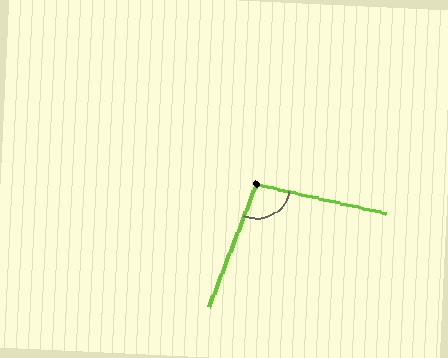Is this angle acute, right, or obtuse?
It is obtuse.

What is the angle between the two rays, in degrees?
Approximately 98 degrees.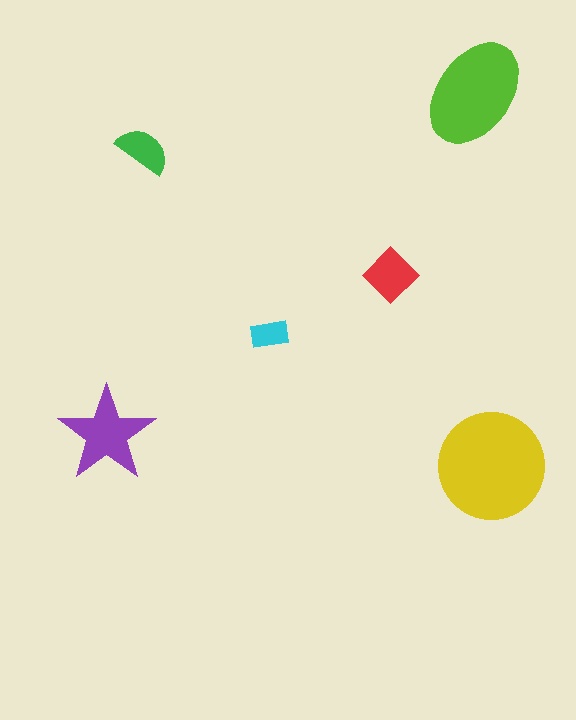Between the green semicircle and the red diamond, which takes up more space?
The red diamond.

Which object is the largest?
The yellow circle.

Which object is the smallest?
The cyan rectangle.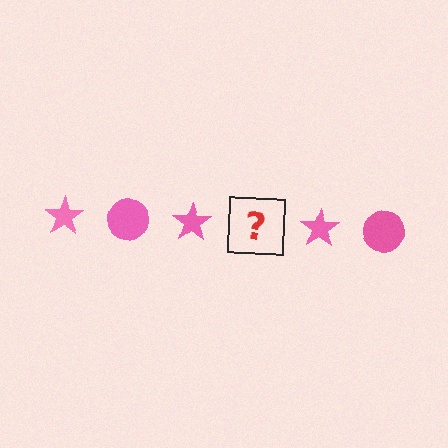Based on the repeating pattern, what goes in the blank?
The blank should be a pink circle.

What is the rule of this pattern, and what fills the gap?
The rule is that the pattern cycles through star, circle shapes in pink. The gap should be filled with a pink circle.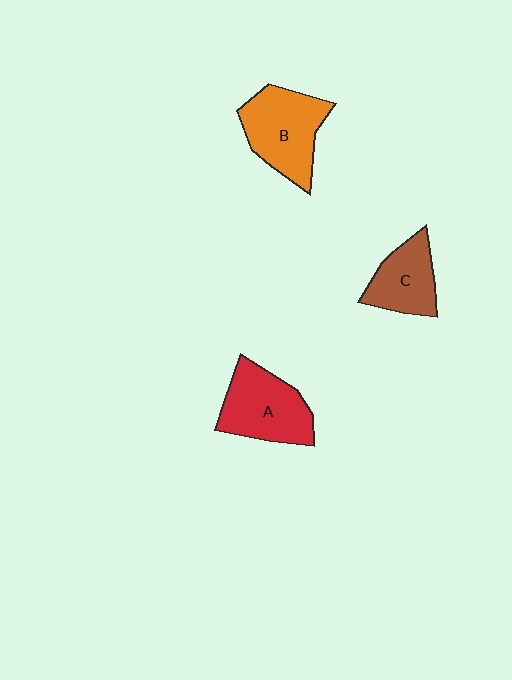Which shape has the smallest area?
Shape C (brown).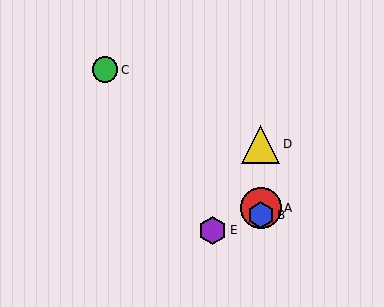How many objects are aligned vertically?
3 objects (A, B, D) are aligned vertically.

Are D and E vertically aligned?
No, D is at x≈261 and E is at x≈212.